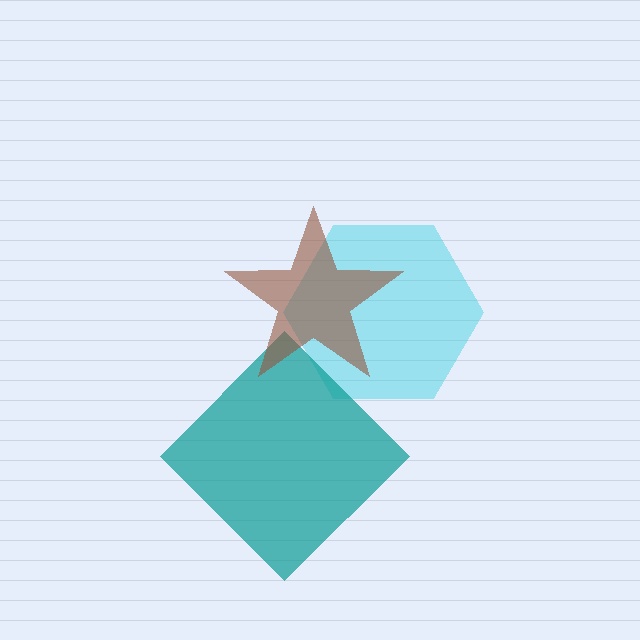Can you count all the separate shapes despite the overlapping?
Yes, there are 3 separate shapes.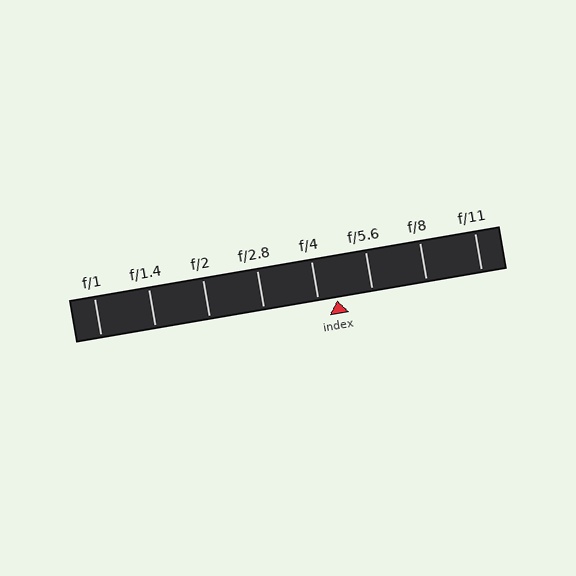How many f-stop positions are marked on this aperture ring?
There are 8 f-stop positions marked.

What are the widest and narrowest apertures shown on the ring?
The widest aperture shown is f/1 and the narrowest is f/11.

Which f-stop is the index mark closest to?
The index mark is closest to f/4.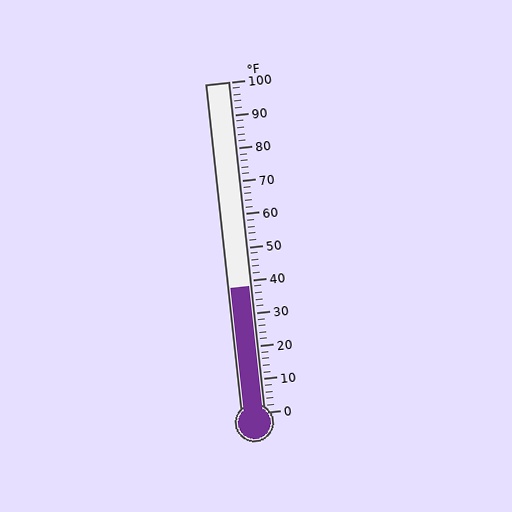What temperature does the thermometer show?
The thermometer shows approximately 38°F.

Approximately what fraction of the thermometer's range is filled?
The thermometer is filled to approximately 40% of its range.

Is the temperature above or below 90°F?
The temperature is below 90°F.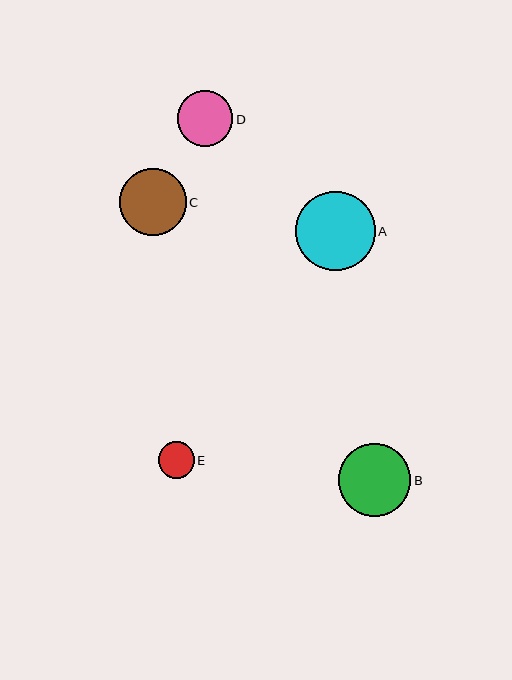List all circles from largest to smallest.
From largest to smallest: A, B, C, D, E.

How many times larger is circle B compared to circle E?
Circle B is approximately 2.0 times the size of circle E.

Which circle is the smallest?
Circle E is the smallest with a size of approximately 36 pixels.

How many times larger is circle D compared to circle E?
Circle D is approximately 1.5 times the size of circle E.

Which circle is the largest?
Circle A is the largest with a size of approximately 79 pixels.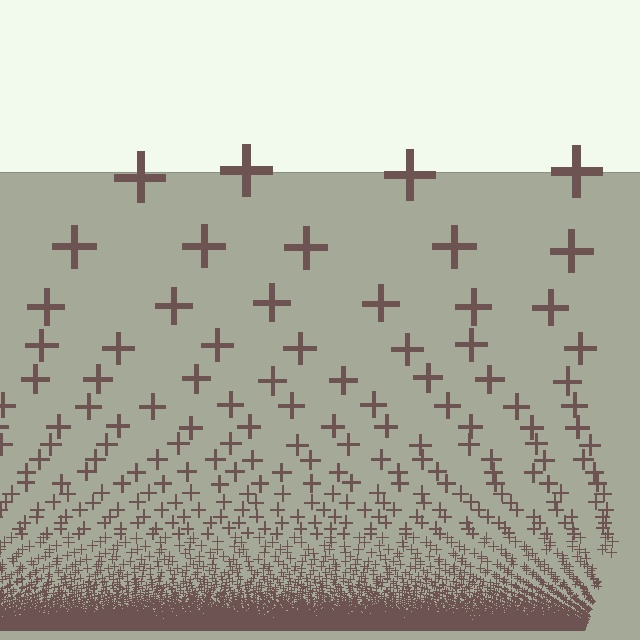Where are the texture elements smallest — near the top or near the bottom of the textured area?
Near the bottom.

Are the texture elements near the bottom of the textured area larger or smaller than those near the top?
Smaller. The gradient is inverted — elements near the bottom are smaller and denser.